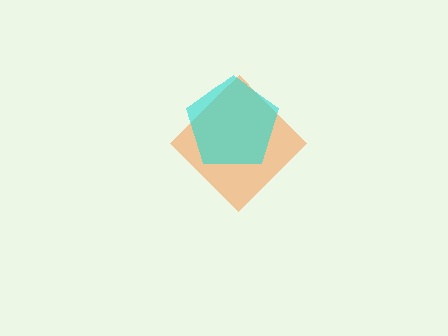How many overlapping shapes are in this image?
There are 2 overlapping shapes in the image.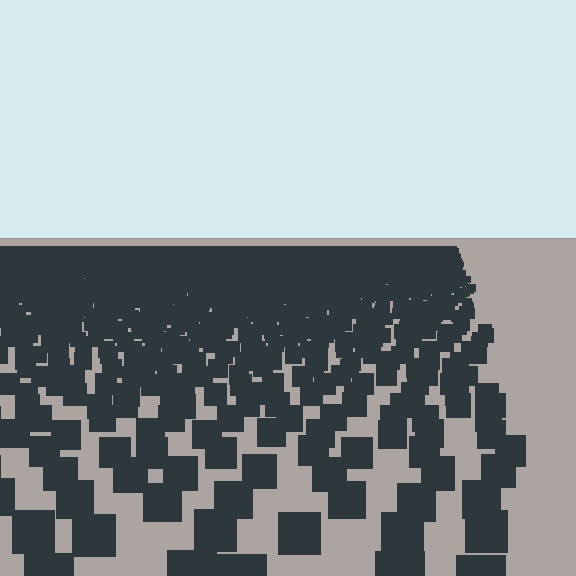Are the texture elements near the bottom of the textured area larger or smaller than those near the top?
Larger. Near the bottom, elements are closer to the viewer and appear at a bigger on-screen size.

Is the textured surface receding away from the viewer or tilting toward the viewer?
The surface is receding away from the viewer. Texture elements get smaller and denser toward the top.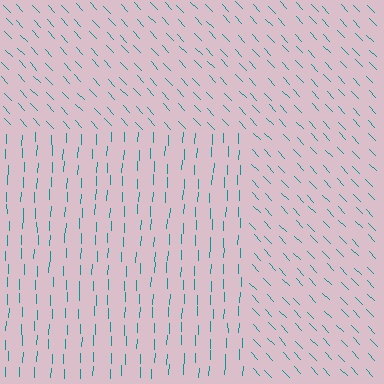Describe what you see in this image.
The image is filled with small teal line segments. A rectangle region in the image has lines oriented differently from the surrounding lines, creating a visible texture boundary.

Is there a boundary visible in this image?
Yes, there is a texture boundary formed by a change in line orientation.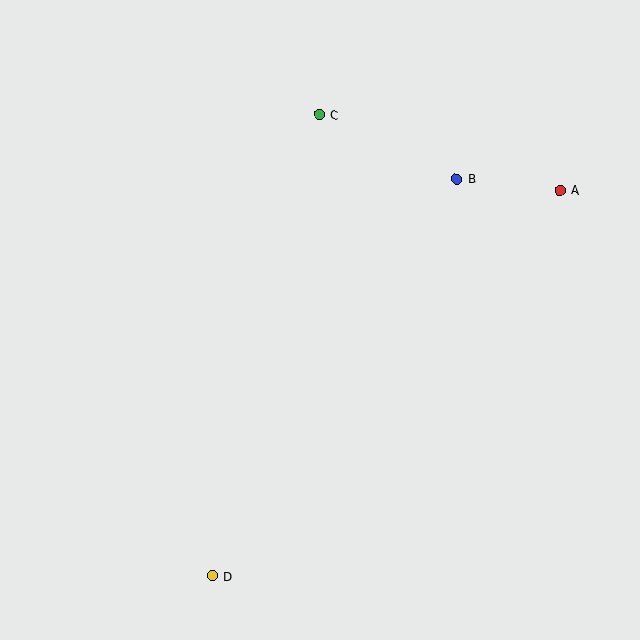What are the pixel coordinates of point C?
Point C is at (319, 114).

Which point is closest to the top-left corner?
Point C is closest to the top-left corner.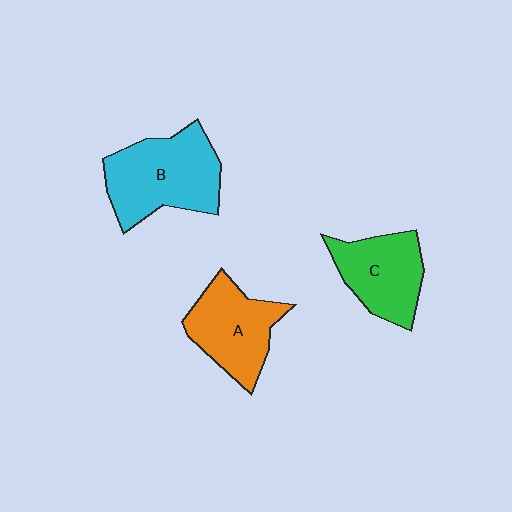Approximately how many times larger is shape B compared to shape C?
Approximately 1.3 times.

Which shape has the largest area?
Shape B (cyan).